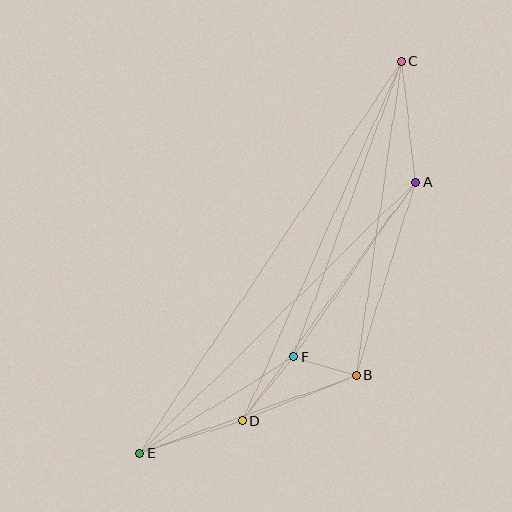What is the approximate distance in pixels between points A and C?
The distance between A and C is approximately 122 pixels.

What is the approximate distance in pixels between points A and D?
The distance between A and D is approximately 295 pixels.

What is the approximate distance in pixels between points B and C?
The distance between B and C is approximately 318 pixels.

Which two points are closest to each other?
Points B and F are closest to each other.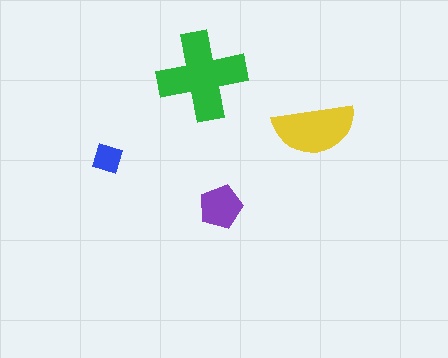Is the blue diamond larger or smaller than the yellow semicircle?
Smaller.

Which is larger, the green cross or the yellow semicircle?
The green cross.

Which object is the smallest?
The blue diamond.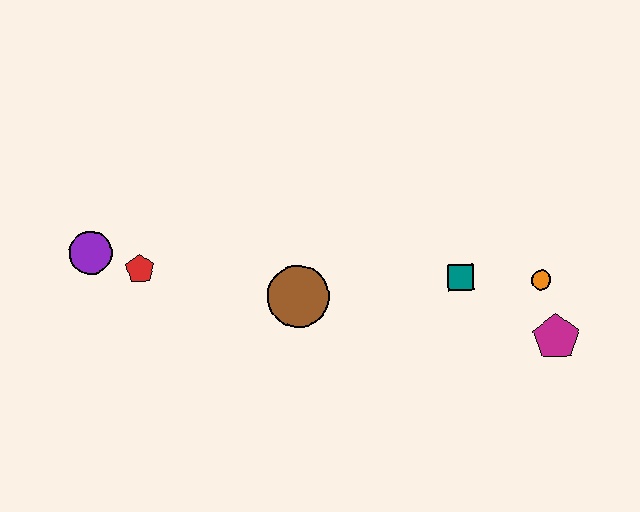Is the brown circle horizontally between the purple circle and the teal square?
Yes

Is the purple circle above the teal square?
Yes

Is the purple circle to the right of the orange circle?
No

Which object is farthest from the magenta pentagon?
The purple circle is farthest from the magenta pentagon.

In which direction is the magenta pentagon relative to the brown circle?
The magenta pentagon is to the right of the brown circle.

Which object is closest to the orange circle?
The magenta pentagon is closest to the orange circle.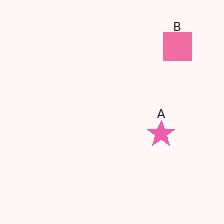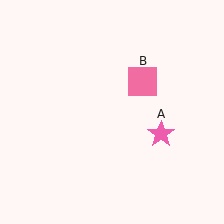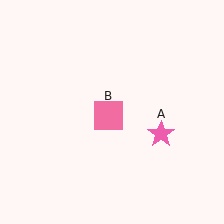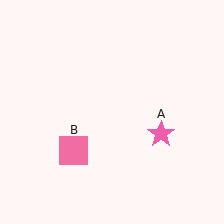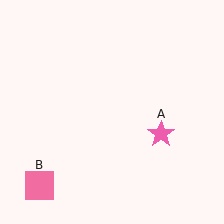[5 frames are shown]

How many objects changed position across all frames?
1 object changed position: pink square (object B).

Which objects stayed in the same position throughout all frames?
Pink star (object A) remained stationary.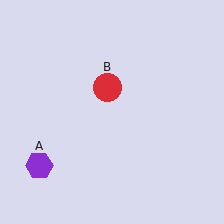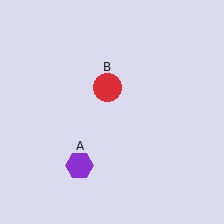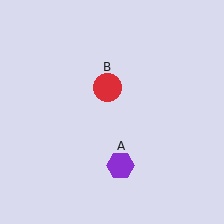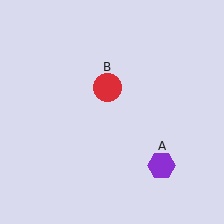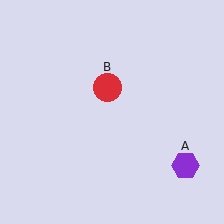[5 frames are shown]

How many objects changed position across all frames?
1 object changed position: purple hexagon (object A).